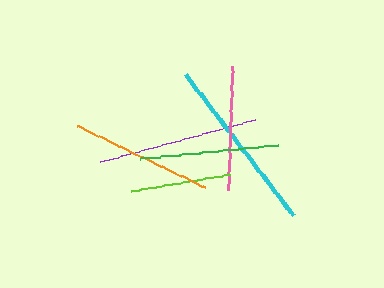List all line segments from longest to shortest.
From longest to shortest: cyan, purple, orange, green, pink, lime.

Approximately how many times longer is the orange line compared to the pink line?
The orange line is approximately 1.2 times the length of the pink line.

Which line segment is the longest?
The cyan line is the longest at approximately 178 pixels.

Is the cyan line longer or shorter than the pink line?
The cyan line is longer than the pink line.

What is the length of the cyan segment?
The cyan segment is approximately 178 pixels long.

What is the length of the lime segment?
The lime segment is approximately 99 pixels long.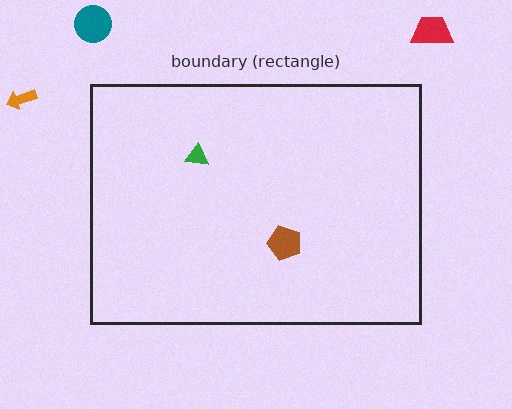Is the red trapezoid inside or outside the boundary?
Outside.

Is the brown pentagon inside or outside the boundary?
Inside.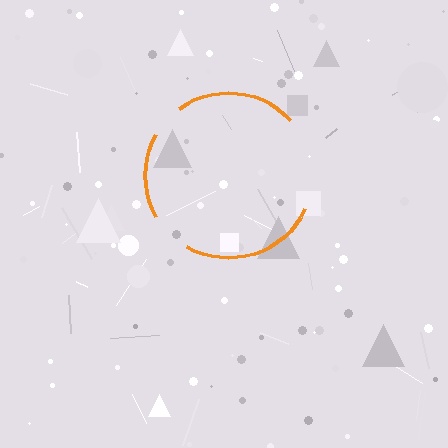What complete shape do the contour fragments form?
The contour fragments form a circle.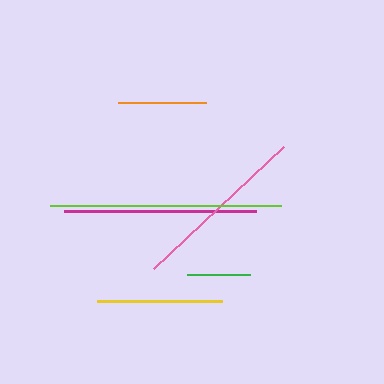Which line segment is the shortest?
The green line is the shortest at approximately 62 pixels.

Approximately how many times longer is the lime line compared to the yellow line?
The lime line is approximately 1.9 times the length of the yellow line.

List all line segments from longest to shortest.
From longest to shortest: lime, magenta, pink, yellow, orange, green.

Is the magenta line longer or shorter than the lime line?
The lime line is longer than the magenta line.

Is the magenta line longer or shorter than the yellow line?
The magenta line is longer than the yellow line.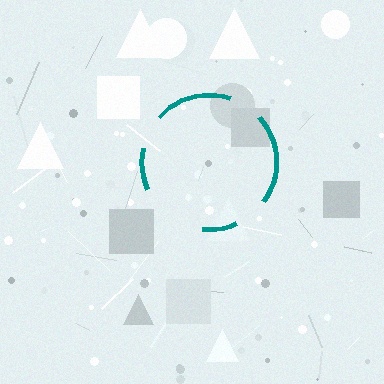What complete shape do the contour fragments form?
The contour fragments form a circle.